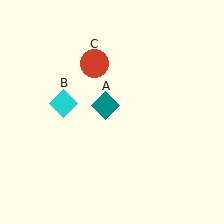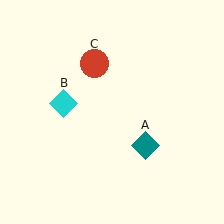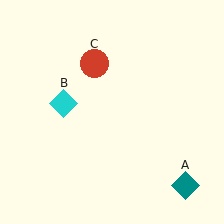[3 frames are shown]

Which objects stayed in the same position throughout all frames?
Cyan diamond (object B) and red circle (object C) remained stationary.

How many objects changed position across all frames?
1 object changed position: teal diamond (object A).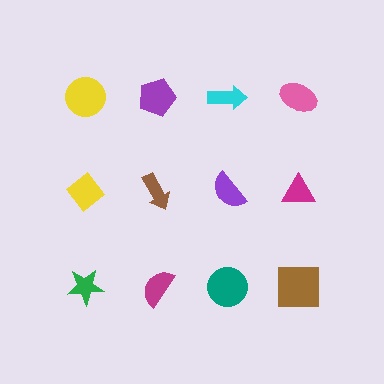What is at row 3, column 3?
A teal circle.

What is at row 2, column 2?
A brown arrow.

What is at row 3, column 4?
A brown square.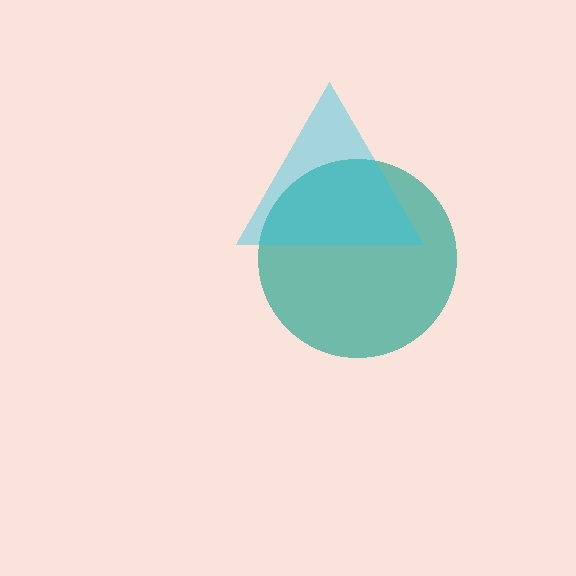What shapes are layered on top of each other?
The layered shapes are: a teal circle, a cyan triangle.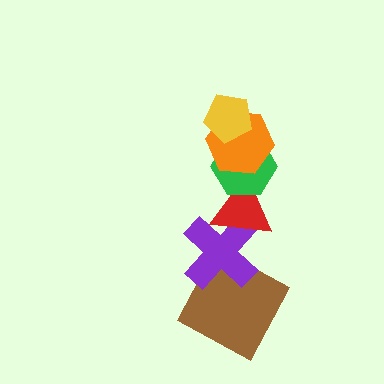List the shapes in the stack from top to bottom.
From top to bottom: the yellow pentagon, the orange hexagon, the green hexagon, the red triangle, the purple cross, the brown square.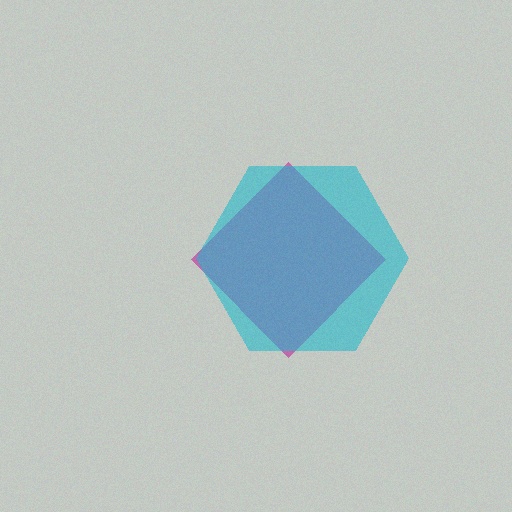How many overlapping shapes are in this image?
There are 2 overlapping shapes in the image.